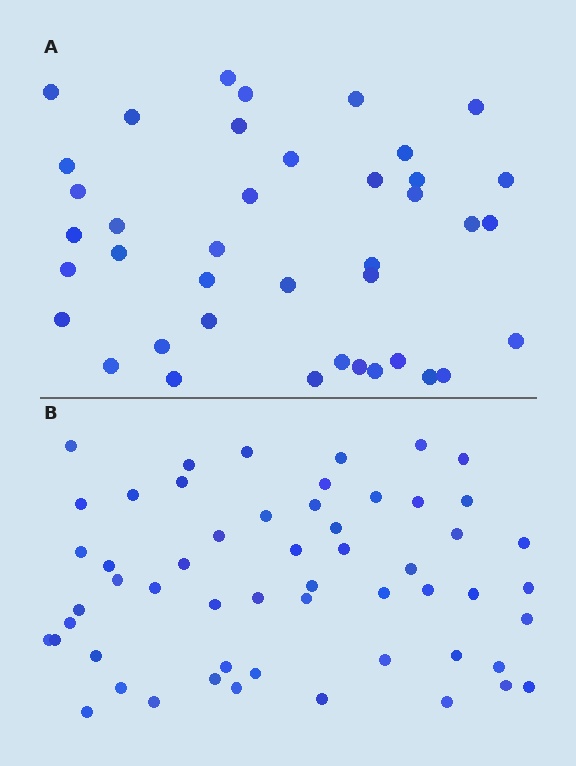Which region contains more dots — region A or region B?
Region B (the bottom region) has more dots.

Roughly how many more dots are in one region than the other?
Region B has approximately 15 more dots than region A.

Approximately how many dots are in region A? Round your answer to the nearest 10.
About 40 dots.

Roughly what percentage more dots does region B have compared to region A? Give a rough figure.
About 40% more.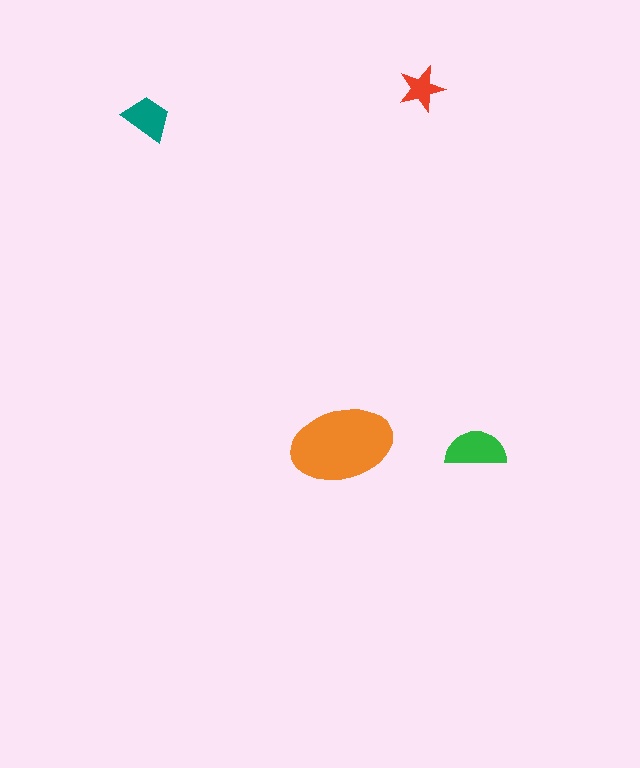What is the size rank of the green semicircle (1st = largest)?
2nd.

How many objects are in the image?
There are 4 objects in the image.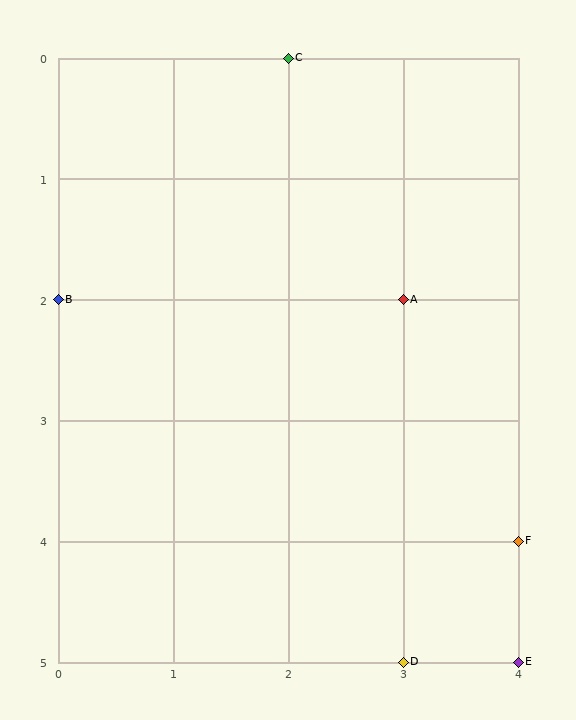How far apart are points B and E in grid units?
Points B and E are 4 columns and 3 rows apart (about 5.0 grid units diagonally).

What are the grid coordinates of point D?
Point D is at grid coordinates (3, 5).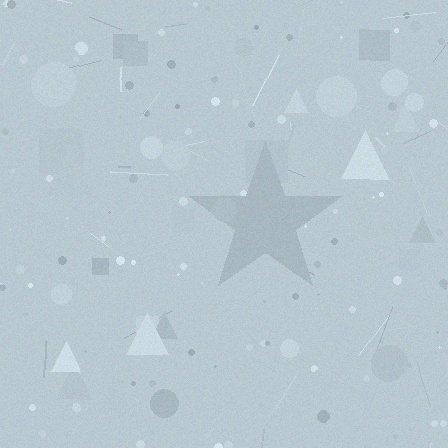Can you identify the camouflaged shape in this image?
The camouflaged shape is a star.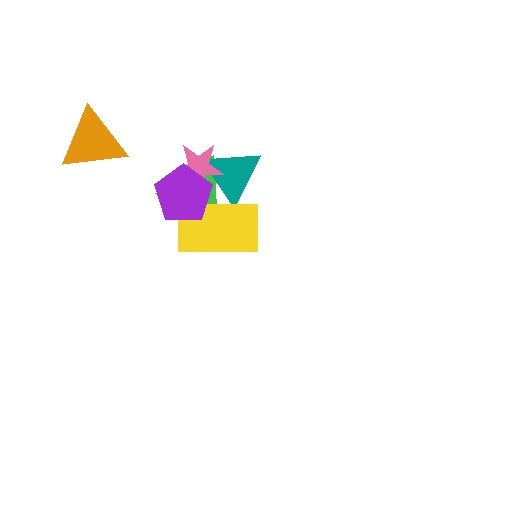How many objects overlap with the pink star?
3 objects overlap with the pink star.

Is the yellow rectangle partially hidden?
Yes, it is partially covered by another shape.